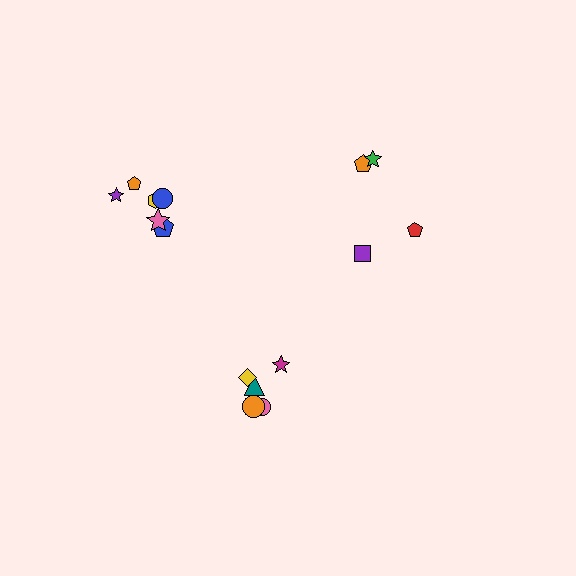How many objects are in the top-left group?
There are 6 objects.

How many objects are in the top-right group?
There are 4 objects.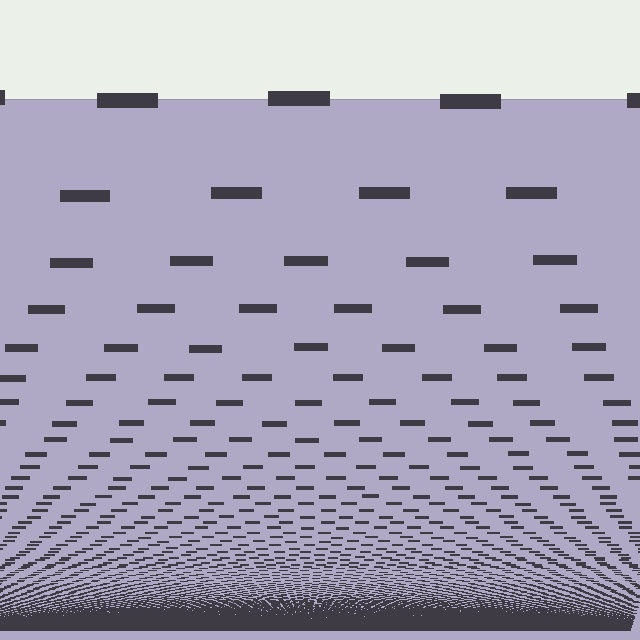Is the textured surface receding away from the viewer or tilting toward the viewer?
The surface appears to tilt toward the viewer. Texture elements get larger and sparser toward the top.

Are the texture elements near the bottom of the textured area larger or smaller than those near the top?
Smaller. The gradient is inverted — elements near the bottom are smaller and denser.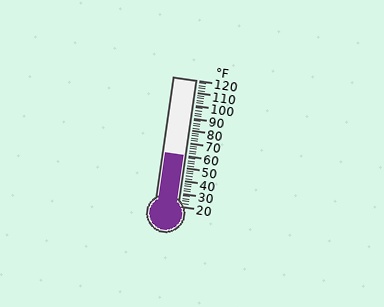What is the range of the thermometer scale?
The thermometer scale ranges from 20°F to 120°F.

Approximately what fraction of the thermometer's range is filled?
The thermometer is filled to approximately 40% of its range.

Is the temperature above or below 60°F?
The temperature is at 60°F.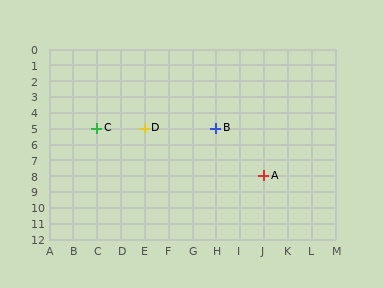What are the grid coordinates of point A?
Point A is at grid coordinates (J, 8).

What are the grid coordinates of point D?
Point D is at grid coordinates (E, 5).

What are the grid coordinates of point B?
Point B is at grid coordinates (H, 5).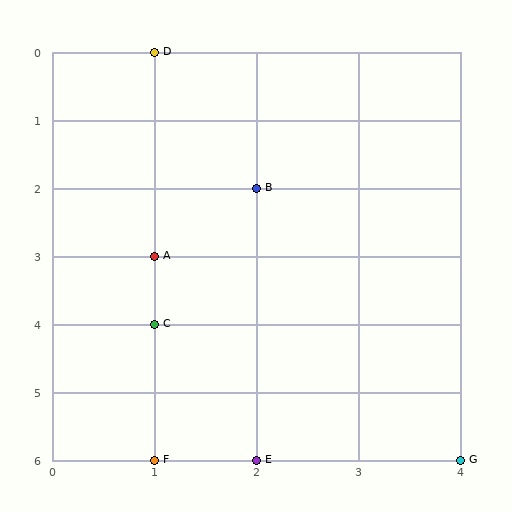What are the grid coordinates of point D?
Point D is at grid coordinates (1, 0).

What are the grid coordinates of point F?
Point F is at grid coordinates (1, 6).